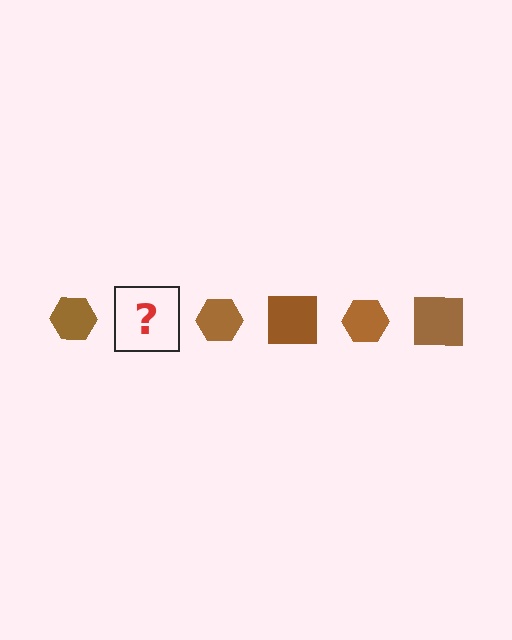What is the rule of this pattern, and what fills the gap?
The rule is that the pattern cycles through hexagon, square shapes in brown. The gap should be filled with a brown square.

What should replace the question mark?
The question mark should be replaced with a brown square.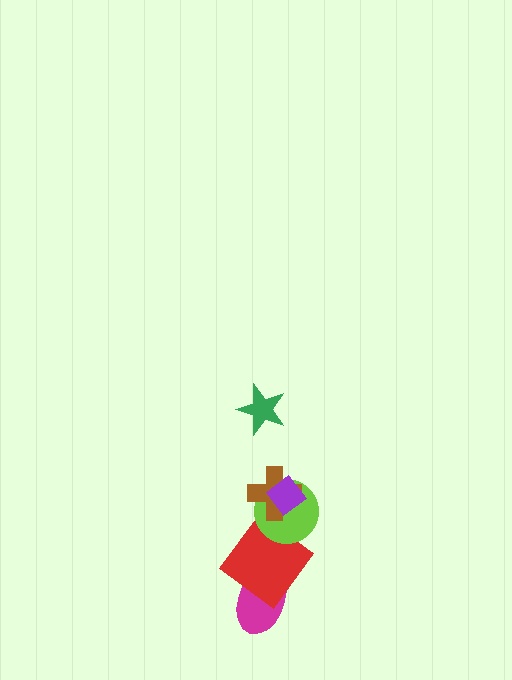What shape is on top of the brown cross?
The purple diamond is on top of the brown cross.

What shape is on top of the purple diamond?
The green star is on top of the purple diamond.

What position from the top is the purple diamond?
The purple diamond is 2nd from the top.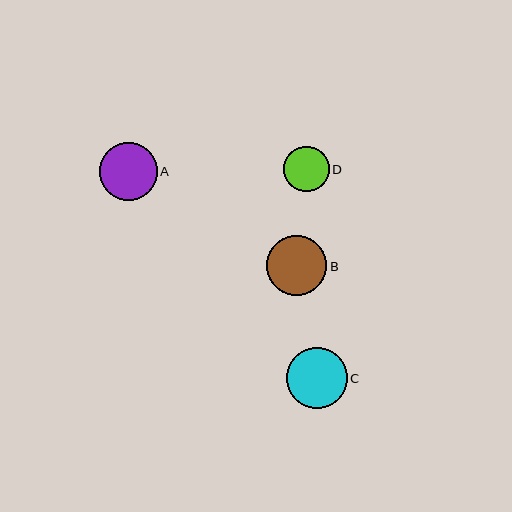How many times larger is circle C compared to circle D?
Circle C is approximately 1.3 times the size of circle D.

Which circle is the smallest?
Circle D is the smallest with a size of approximately 46 pixels.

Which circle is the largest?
Circle C is the largest with a size of approximately 61 pixels.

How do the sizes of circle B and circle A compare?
Circle B and circle A are approximately the same size.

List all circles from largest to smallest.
From largest to smallest: C, B, A, D.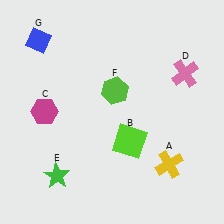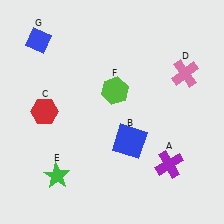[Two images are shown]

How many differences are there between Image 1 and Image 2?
There are 3 differences between the two images.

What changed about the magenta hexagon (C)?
In Image 1, C is magenta. In Image 2, it changed to red.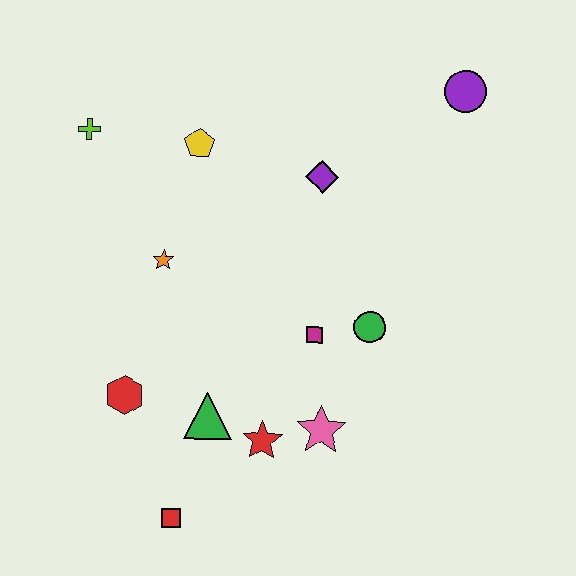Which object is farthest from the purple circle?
The red square is farthest from the purple circle.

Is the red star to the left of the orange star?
No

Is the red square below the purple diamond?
Yes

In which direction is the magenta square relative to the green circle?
The magenta square is to the left of the green circle.